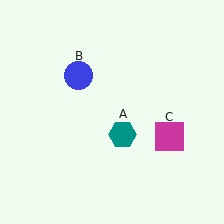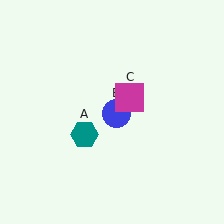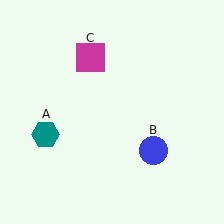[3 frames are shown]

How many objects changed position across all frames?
3 objects changed position: teal hexagon (object A), blue circle (object B), magenta square (object C).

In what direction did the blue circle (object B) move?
The blue circle (object B) moved down and to the right.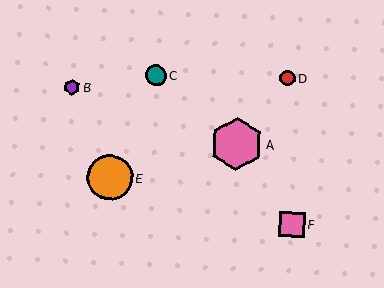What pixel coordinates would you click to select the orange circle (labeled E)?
Click at (110, 177) to select the orange circle E.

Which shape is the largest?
The pink hexagon (labeled A) is the largest.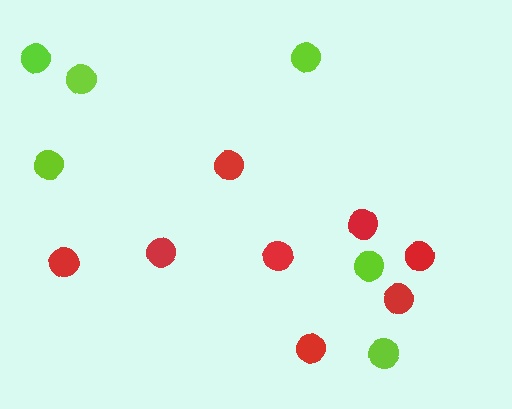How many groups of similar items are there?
There are 2 groups: one group of red circles (8) and one group of lime circles (6).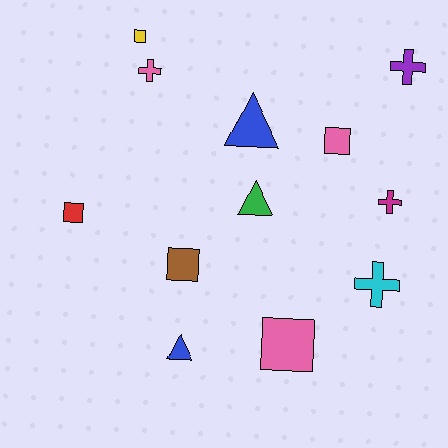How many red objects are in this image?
There is 1 red object.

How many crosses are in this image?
There are 4 crosses.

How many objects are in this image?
There are 12 objects.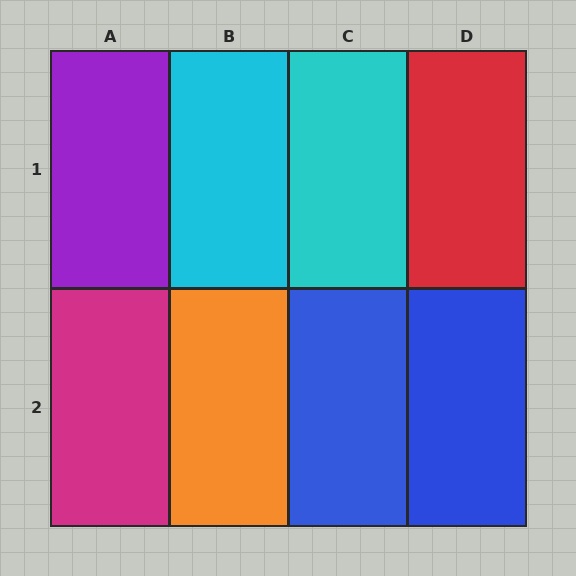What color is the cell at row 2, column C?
Blue.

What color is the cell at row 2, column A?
Magenta.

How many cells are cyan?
2 cells are cyan.